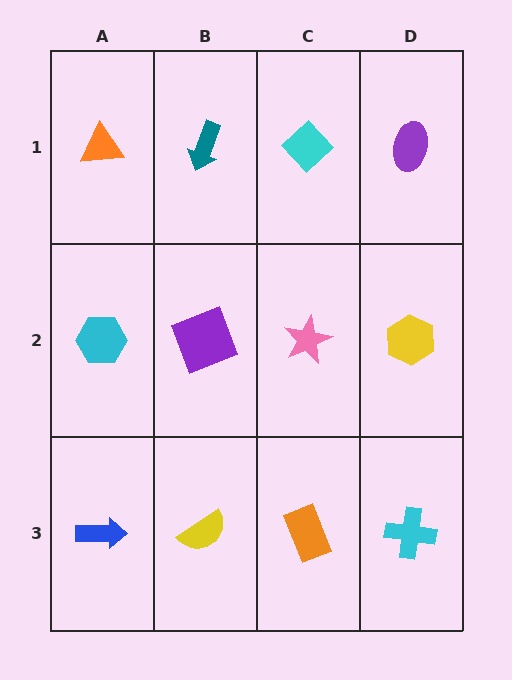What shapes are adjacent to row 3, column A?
A cyan hexagon (row 2, column A), a yellow semicircle (row 3, column B).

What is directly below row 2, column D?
A cyan cross.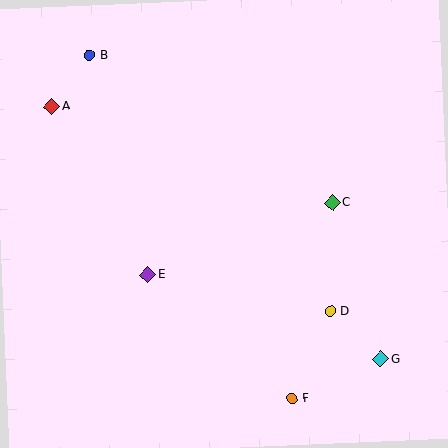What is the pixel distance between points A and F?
The distance between A and F is 378 pixels.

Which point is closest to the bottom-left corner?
Point E is closest to the bottom-left corner.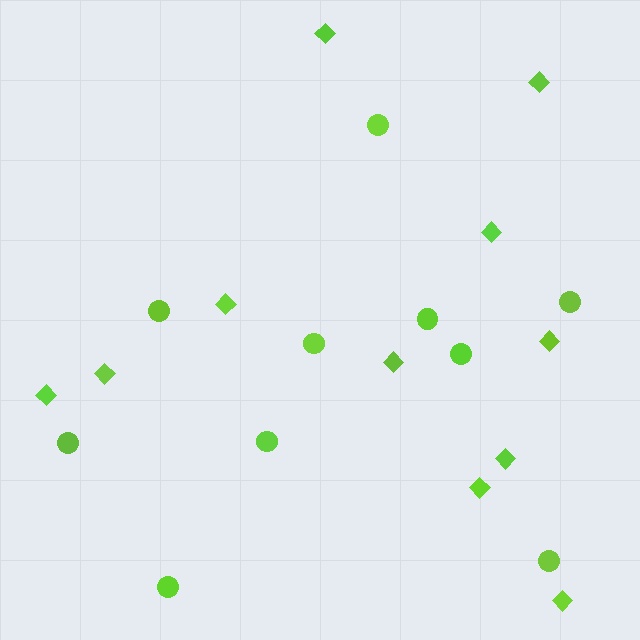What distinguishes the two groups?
There are 2 groups: one group of diamonds (11) and one group of circles (10).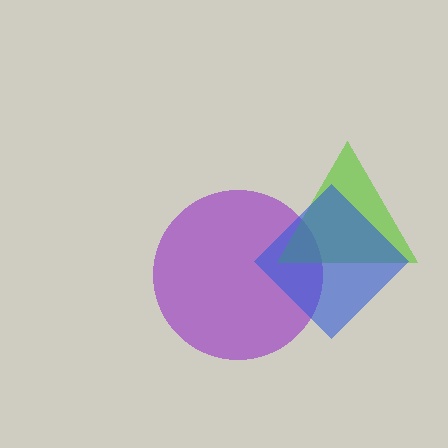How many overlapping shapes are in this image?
There are 3 overlapping shapes in the image.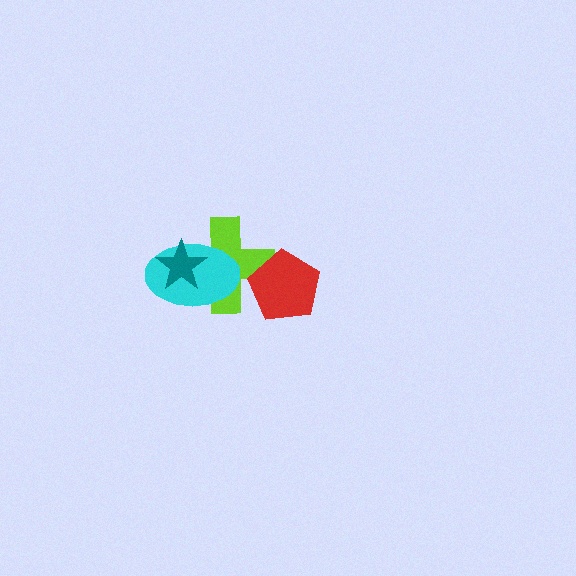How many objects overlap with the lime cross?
3 objects overlap with the lime cross.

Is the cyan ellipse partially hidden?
Yes, it is partially covered by another shape.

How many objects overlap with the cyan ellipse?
2 objects overlap with the cyan ellipse.